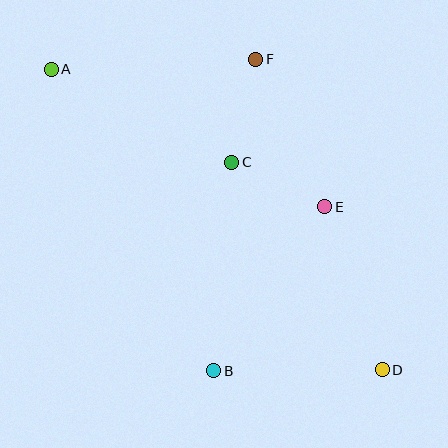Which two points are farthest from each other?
Points A and D are farthest from each other.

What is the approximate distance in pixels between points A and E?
The distance between A and E is approximately 306 pixels.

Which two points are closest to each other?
Points C and E are closest to each other.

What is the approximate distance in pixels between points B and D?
The distance between B and D is approximately 169 pixels.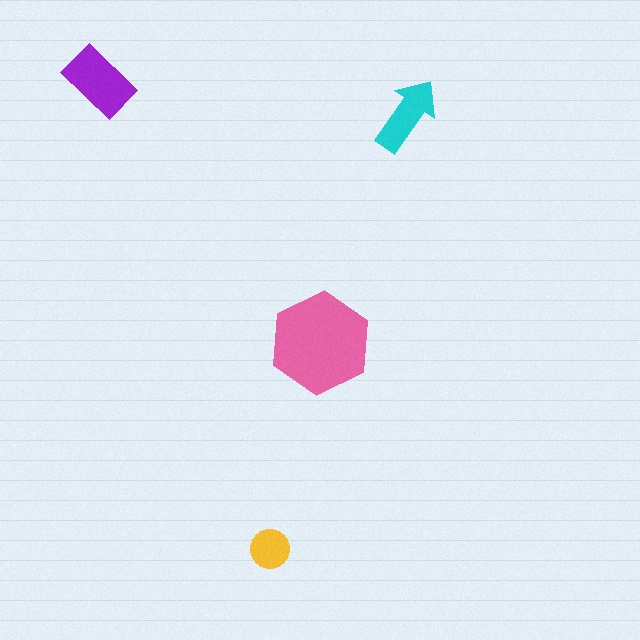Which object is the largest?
The pink hexagon.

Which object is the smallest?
The yellow circle.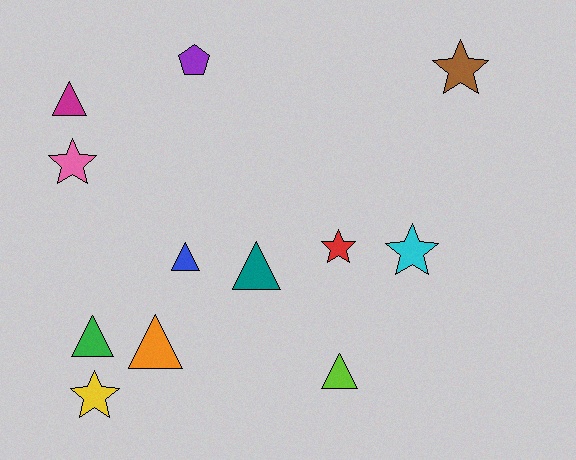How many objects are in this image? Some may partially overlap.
There are 12 objects.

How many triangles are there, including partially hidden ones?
There are 6 triangles.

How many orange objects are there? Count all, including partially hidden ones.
There is 1 orange object.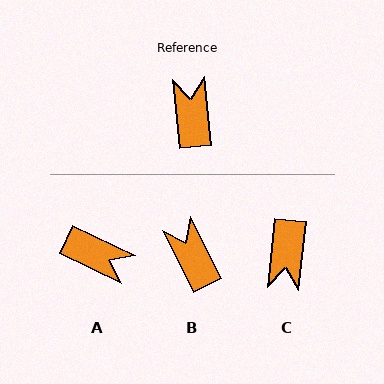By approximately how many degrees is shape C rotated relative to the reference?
Approximately 168 degrees counter-clockwise.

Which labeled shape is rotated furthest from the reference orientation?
C, about 168 degrees away.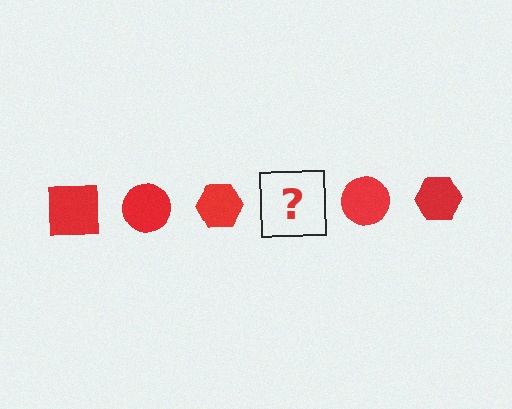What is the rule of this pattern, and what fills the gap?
The rule is that the pattern cycles through square, circle, hexagon shapes in red. The gap should be filled with a red square.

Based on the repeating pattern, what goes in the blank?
The blank should be a red square.